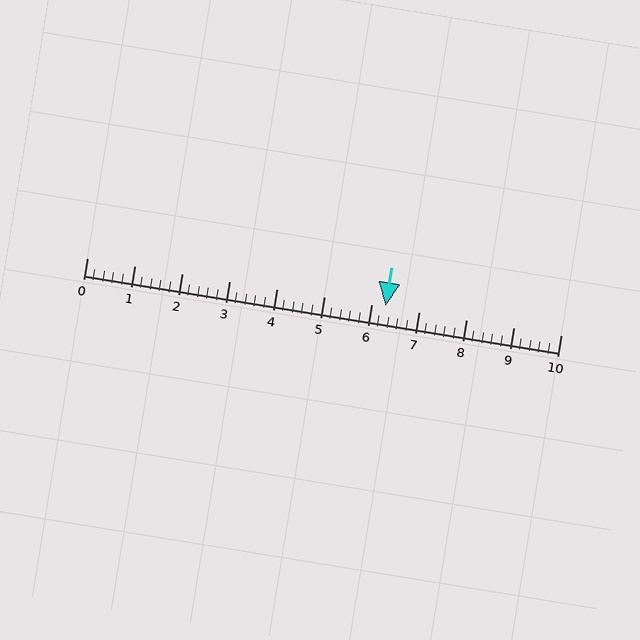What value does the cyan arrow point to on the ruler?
The cyan arrow points to approximately 6.3.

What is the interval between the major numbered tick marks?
The major tick marks are spaced 1 units apart.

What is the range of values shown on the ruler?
The ruler shows values from 0 to 10.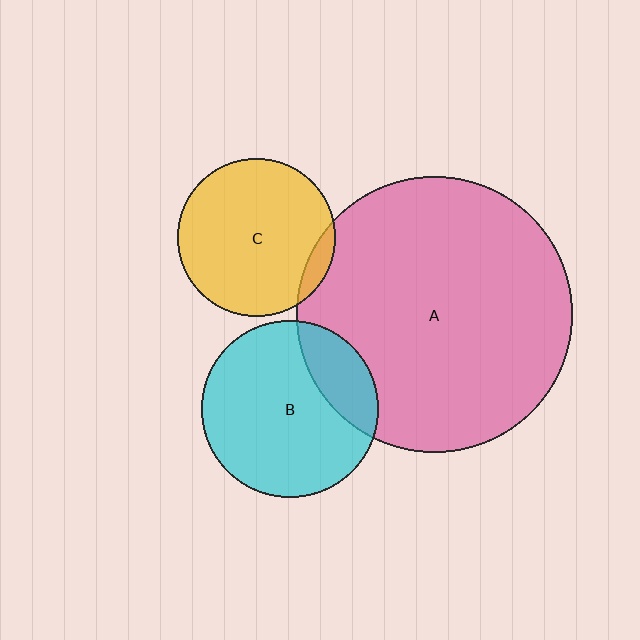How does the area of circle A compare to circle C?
Approximately 3.1 times.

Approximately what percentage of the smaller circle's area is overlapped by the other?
Approximately 20%.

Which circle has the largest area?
Circle A (pink).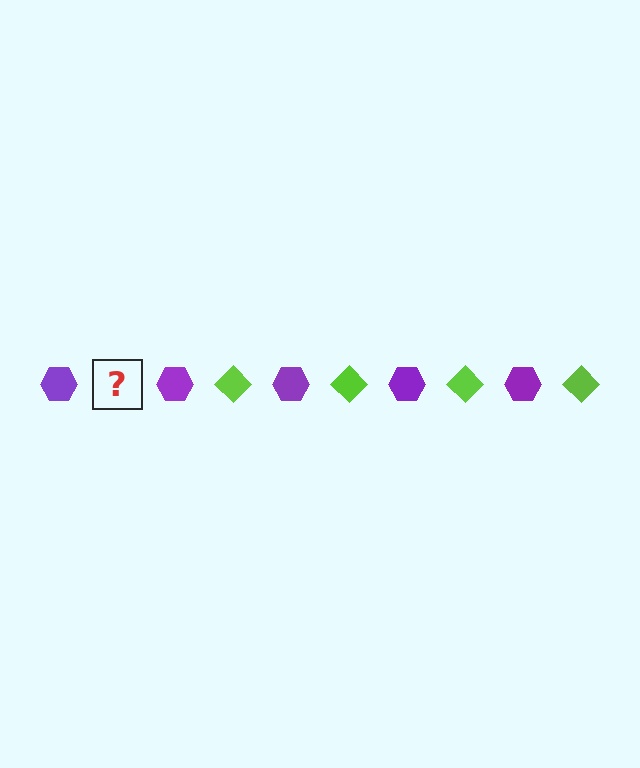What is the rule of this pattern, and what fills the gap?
The rule is that the pattern alternates between purple hexagon and lime diamond. The gap should be filled with a lime diamond.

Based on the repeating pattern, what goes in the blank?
The blank should be a lime diamond.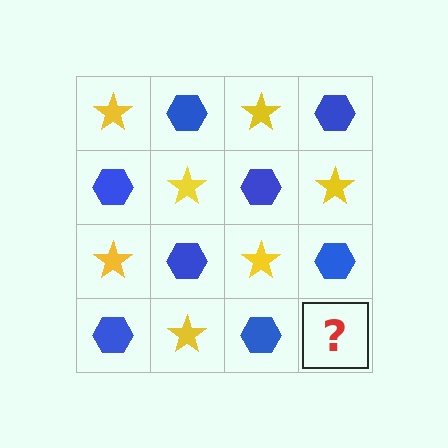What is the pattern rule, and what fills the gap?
The rule is that it alternates yellow star and blue hexagon in a checkerboard pattern. The gap should be filled with a yellow star.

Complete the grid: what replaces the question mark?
The question mark should be replaced with a yellow star.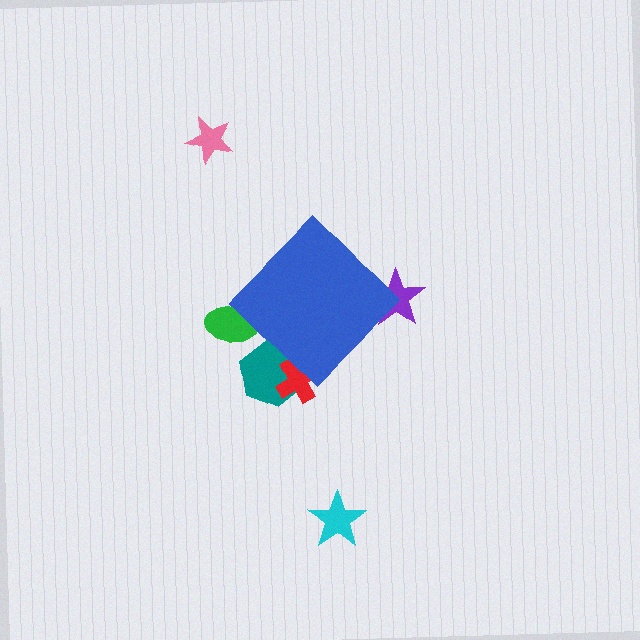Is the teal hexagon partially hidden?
Yes, the teal hexagon is partially hidden behind the blue diamond.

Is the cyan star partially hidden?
No, the cyan star is fully visible.